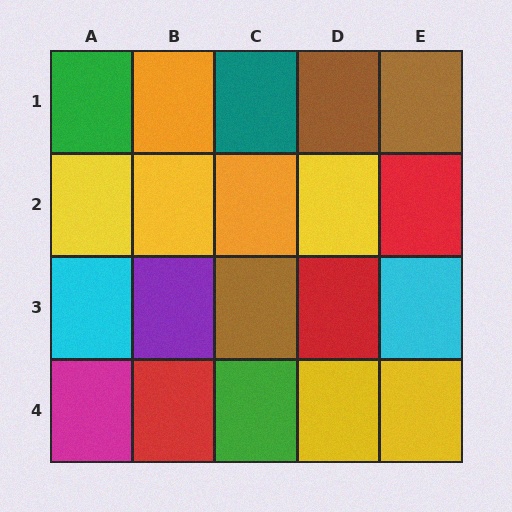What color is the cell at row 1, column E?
Brown.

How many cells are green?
2 cells are green.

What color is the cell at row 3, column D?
Red.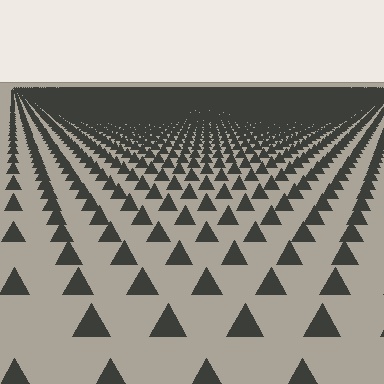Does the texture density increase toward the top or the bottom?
Density increases toward the top.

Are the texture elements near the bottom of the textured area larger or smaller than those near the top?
Larger. Near the bottom, elements are closer to the viewer and appear at a bigger on-screen size.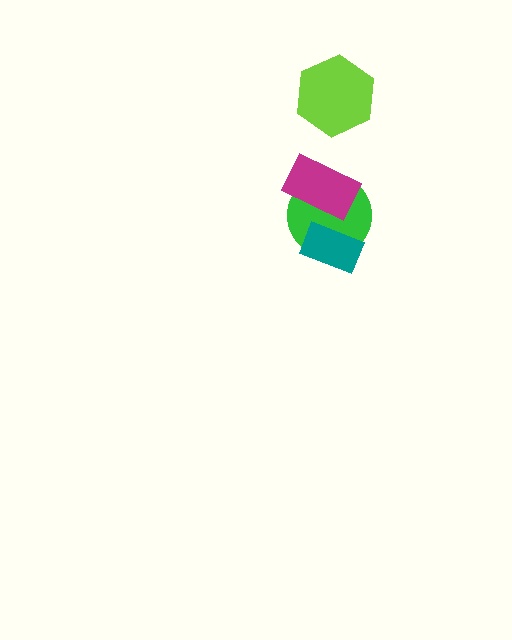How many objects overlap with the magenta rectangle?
1 object overlaps with the magenta rectangle.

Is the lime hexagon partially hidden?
No, no other shape covers it.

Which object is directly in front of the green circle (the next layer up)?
The teal rectangle is directly in front of the green circle.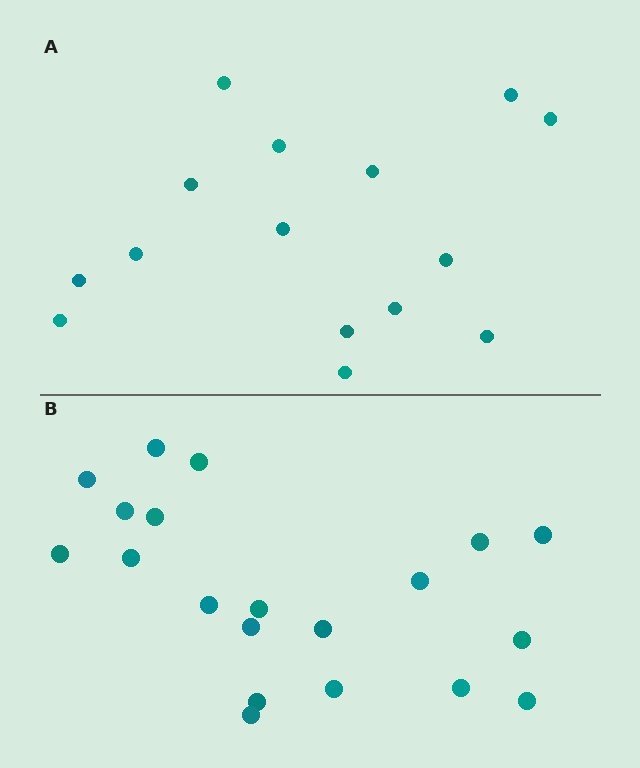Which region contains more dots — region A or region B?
Region B (the bottom region) has more dots.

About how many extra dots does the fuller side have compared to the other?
Region B has about 5 more dots than region A.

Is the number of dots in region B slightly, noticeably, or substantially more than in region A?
Region B has noticeably more, but not dramatically so. The ratio is roughly 1.3 to 1.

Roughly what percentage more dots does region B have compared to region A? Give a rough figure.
About 35% more.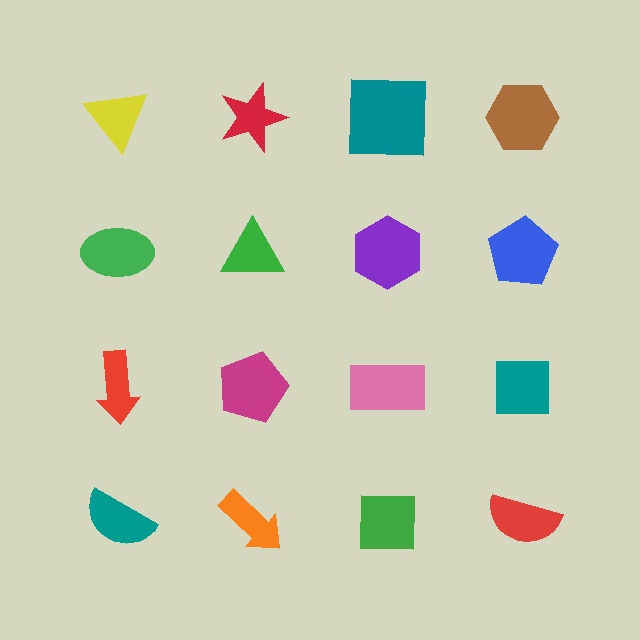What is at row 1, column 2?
A red star.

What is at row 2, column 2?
A green triangle.